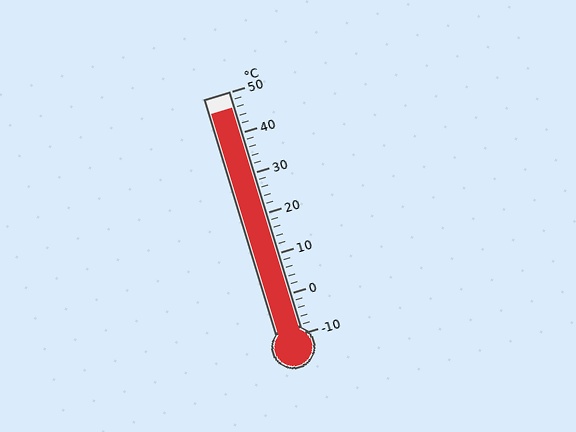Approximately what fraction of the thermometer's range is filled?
The thermometer is filled to approximately 95% of its range.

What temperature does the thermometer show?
The thermometer shows approximately 46°C.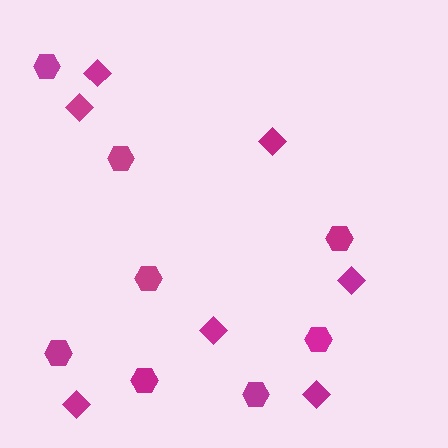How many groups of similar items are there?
There are 2 groups: one group of diamonds (7) and one group of hexagons (8).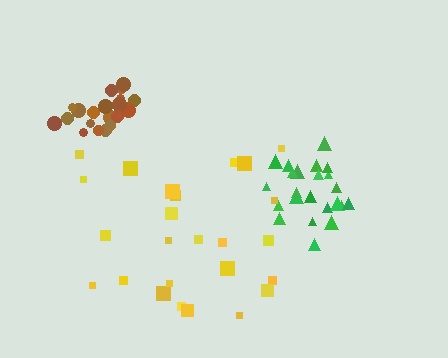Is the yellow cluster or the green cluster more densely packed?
Green.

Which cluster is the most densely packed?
Green.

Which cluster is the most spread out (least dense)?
Yellow.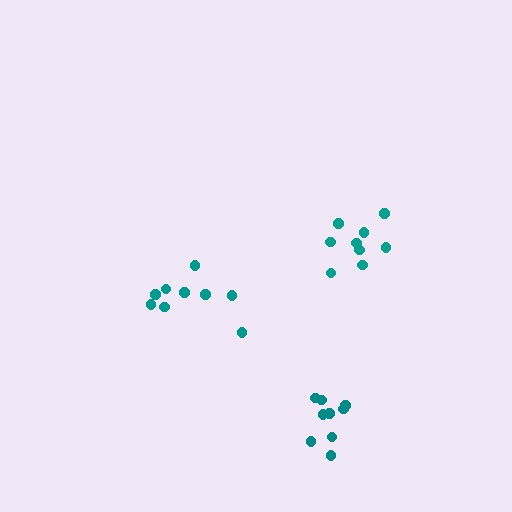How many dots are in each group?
Group 1: 9 dots, Group 2: 9 dots, Group 3: 9 dots (27 total).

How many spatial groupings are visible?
There are 3 spatial groupings.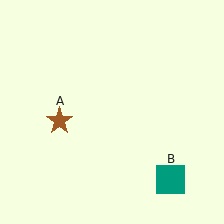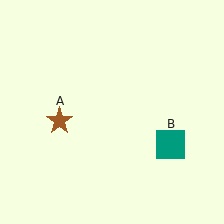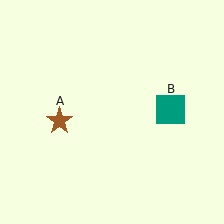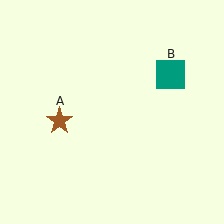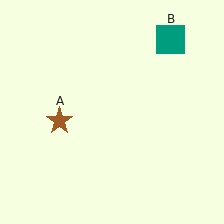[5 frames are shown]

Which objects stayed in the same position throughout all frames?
Brown star (object A) remained stationary.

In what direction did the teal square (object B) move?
The teal square (object B) moved up.